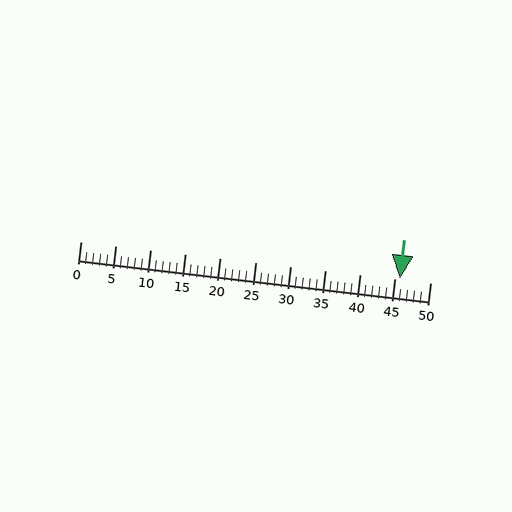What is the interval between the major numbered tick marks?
The major tick marks are spaced 5 units apart.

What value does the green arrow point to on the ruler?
The green arrow points to approximately 46.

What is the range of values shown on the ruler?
The ruler shows values from 0 to 50.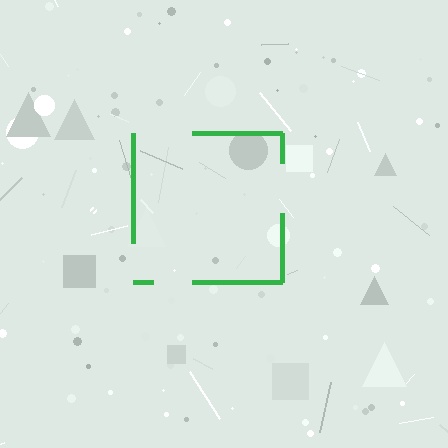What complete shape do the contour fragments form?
The contour fragments form a square.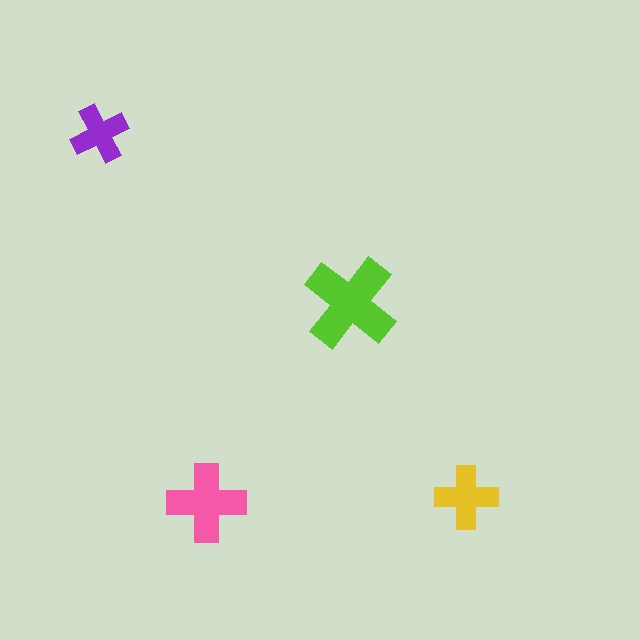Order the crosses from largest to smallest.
the lime one, the pink one, the yellow one, the purple one.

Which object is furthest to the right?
The yellow cross is rightmost.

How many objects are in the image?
There are 4 objects in the image.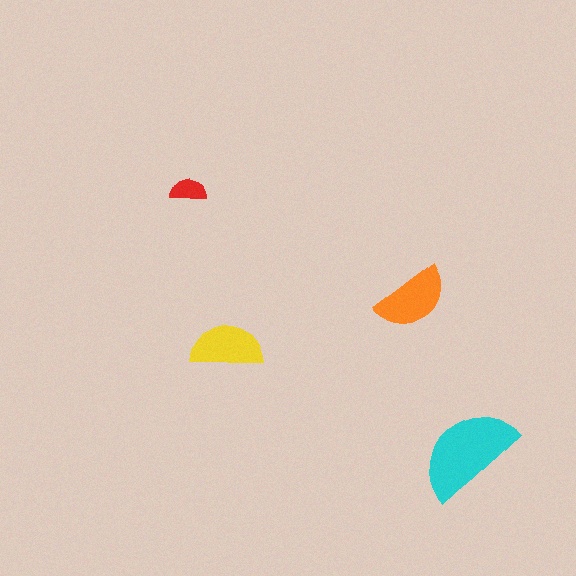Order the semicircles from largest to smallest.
the cyan one, the orange one, the yellow one, the red one.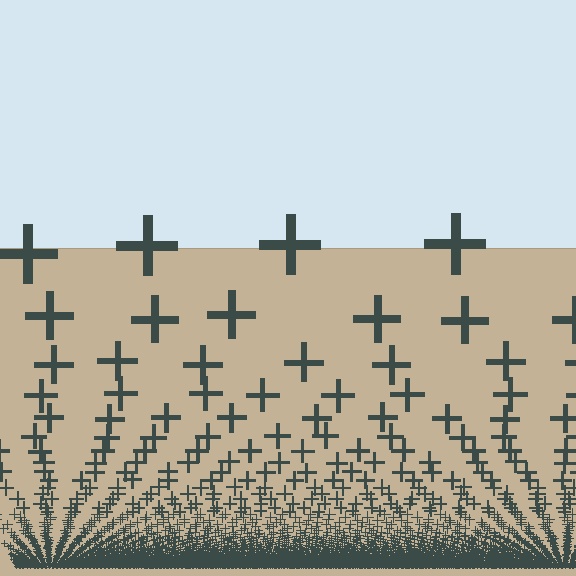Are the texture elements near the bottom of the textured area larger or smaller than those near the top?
Smaller. The gradient is inverted — elements near the bottom are smaller and denser.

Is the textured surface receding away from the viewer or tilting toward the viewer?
The surface appears to tilt toward the viewer. Texture elements get larger and sparser toward the top.